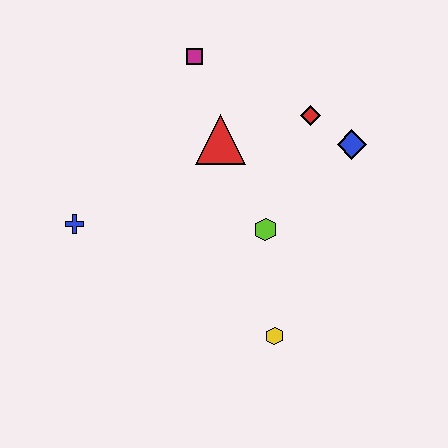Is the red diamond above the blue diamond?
Yes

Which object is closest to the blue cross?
The red triangle is closest to the blue cross.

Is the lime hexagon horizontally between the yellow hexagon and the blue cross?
Yes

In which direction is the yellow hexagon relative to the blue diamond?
The yellow hexagon is below the blue diamond.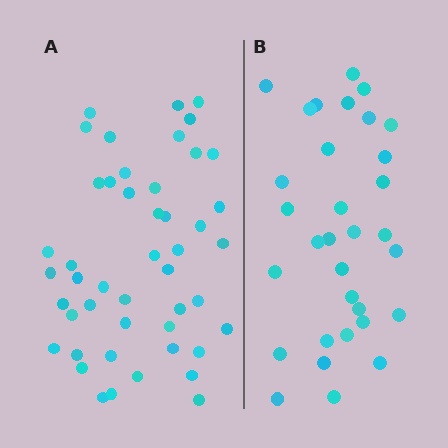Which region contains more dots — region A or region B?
Region A (the left region) has more dots.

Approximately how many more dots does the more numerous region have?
Region A has approximately 15 more dots than region B.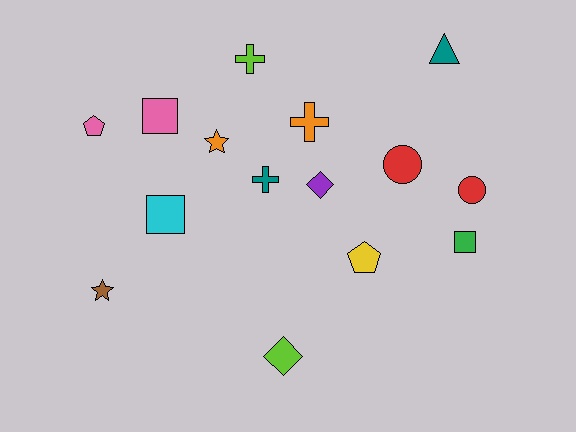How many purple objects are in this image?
There is 1 purple object.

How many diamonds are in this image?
There are 2 diamonds.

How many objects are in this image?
There are 15 objects.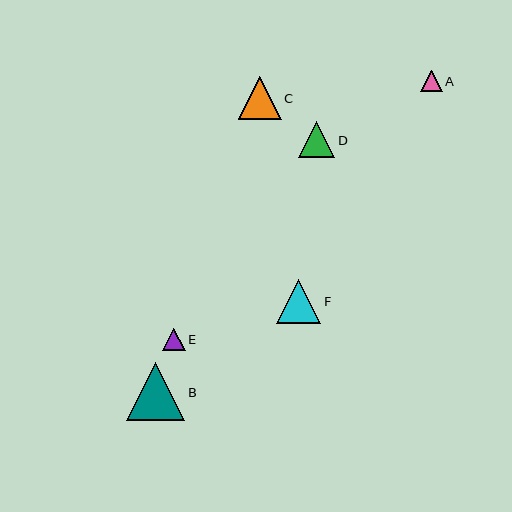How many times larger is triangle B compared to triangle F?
Triangle B is approximately 1.3 times the size of triangle F.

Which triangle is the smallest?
Triangle A is the smallest with a size of approximately 21 pixels.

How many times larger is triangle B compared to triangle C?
Triangle B is approximately 1.4 times the size of triangle C.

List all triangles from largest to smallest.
From largest to smallest: B, F, C, D, E, A.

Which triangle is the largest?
Triangle B is the largest with a size of approximately 58 pixels.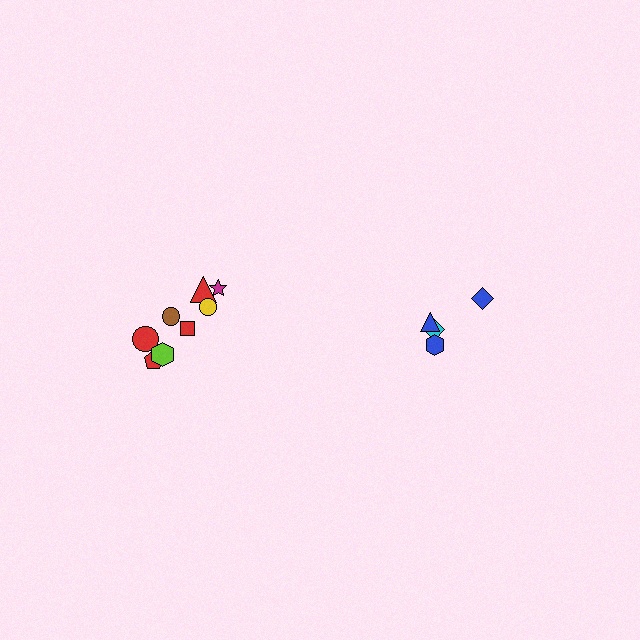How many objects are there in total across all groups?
There are 12 objects.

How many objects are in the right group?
There are 4 objects.